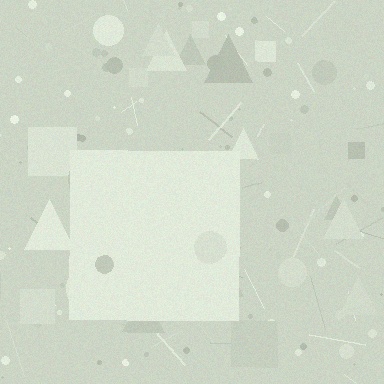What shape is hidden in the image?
A square is hidden in the image.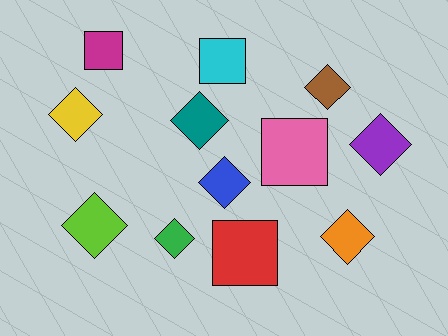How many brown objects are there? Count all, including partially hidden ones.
There is 1 brown object.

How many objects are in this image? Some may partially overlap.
There are 12 objects.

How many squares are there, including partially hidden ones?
There are 4 squares.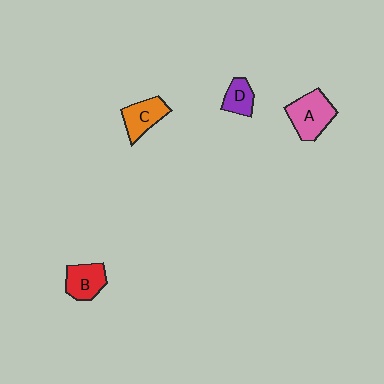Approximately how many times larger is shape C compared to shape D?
Approximately 1.4 times.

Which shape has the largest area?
Shape A (pink).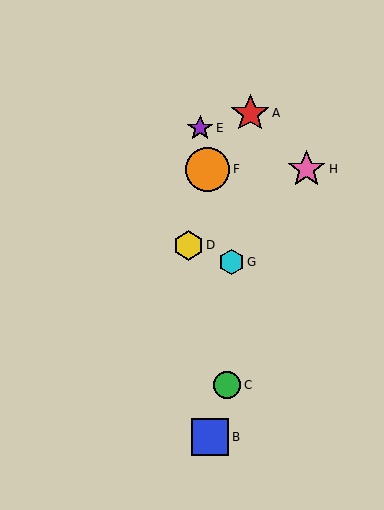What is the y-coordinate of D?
Object D is at y≈245.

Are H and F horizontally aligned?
Yes, both are at y≈169.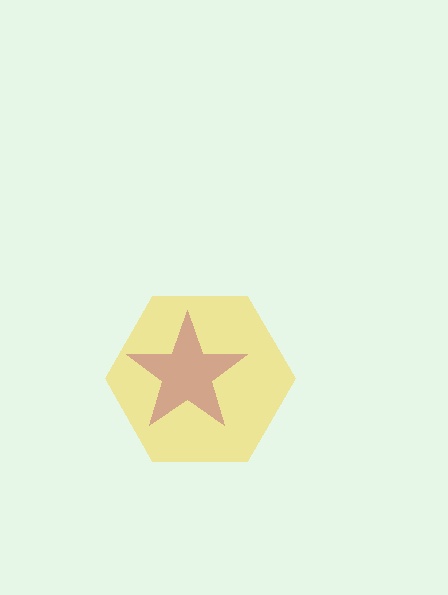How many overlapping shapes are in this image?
There are 2 overlapping shapes in the image.